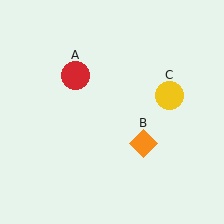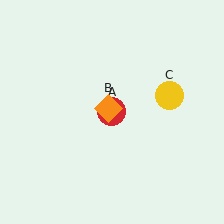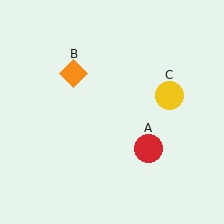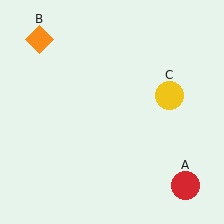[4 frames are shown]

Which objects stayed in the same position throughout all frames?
Yellow circle (object C) remained stationary.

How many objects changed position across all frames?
2 objects changed position: red circle (object A), orange diamond (object B).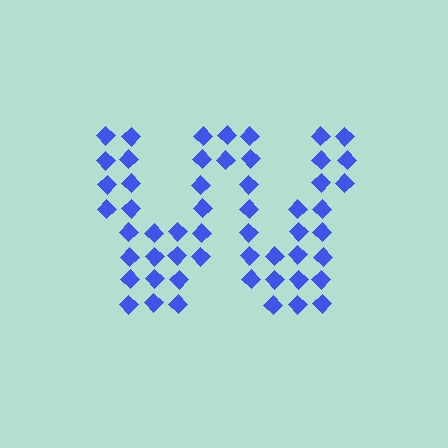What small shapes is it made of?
It is made of small diamonds.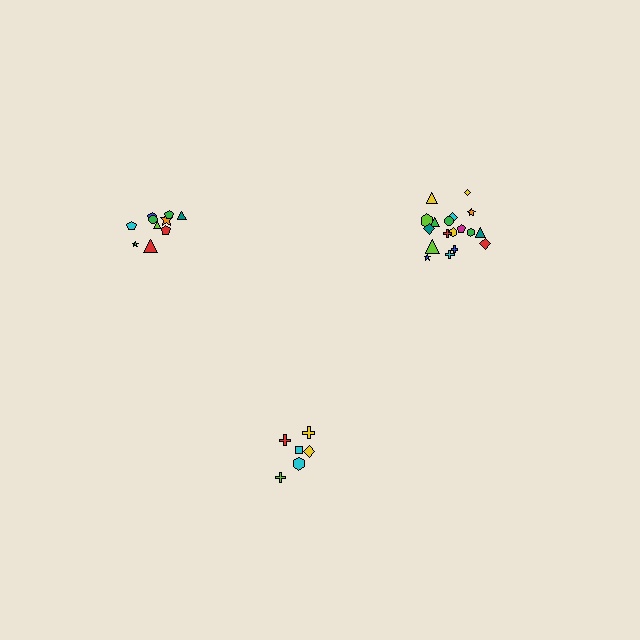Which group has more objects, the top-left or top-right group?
The top-right group.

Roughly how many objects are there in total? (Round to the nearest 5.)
Roughly 35 objects in total.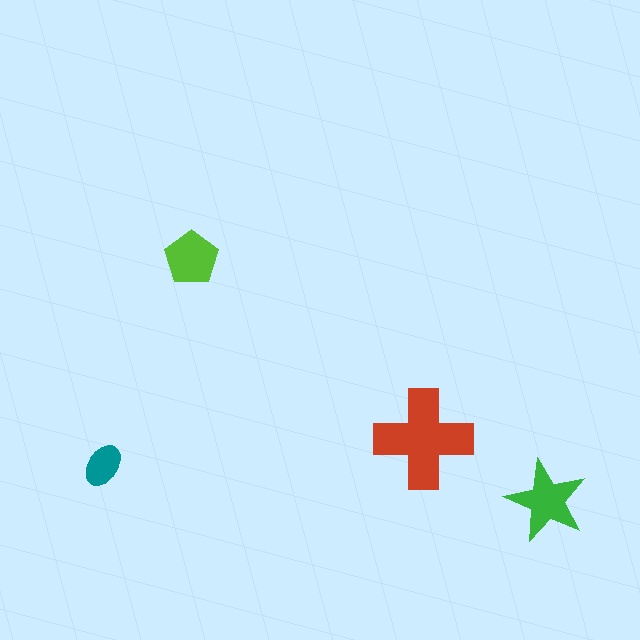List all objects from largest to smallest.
The red cross, the green star, the lime pentagon, the teal ellipse.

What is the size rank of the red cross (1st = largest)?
1st.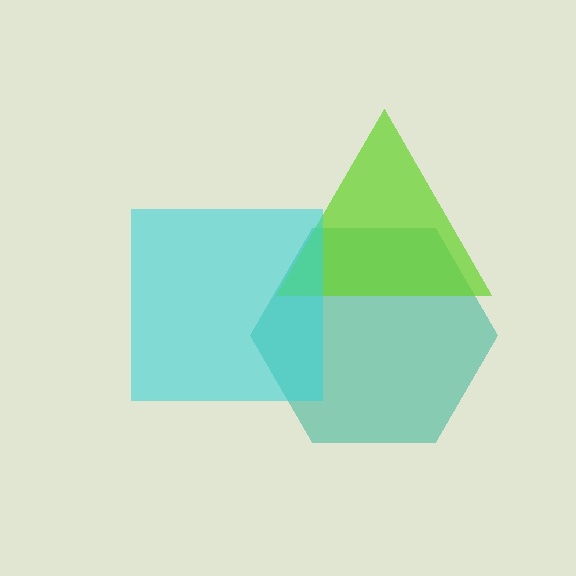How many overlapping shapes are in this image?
There are 3 overlapping shapes in the image.